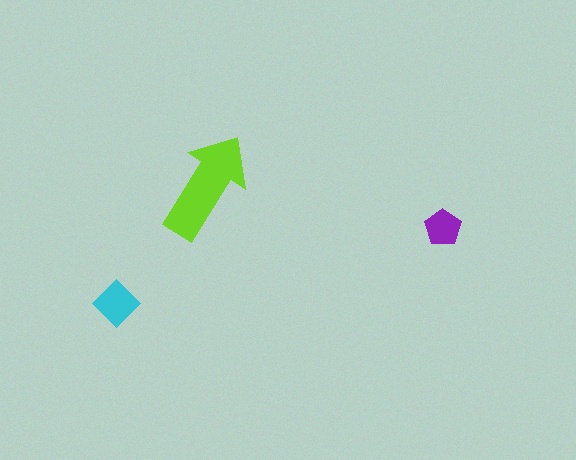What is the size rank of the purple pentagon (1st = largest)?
3rd.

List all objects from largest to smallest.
The lime arrow, the cyan diamond, the purple pentagon.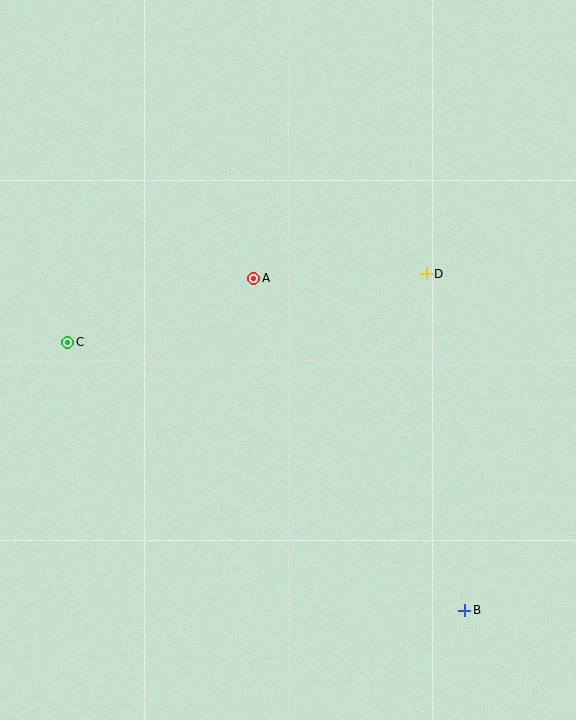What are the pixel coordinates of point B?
Point B is at (465, 610).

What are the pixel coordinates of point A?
Point A is at (254, 278).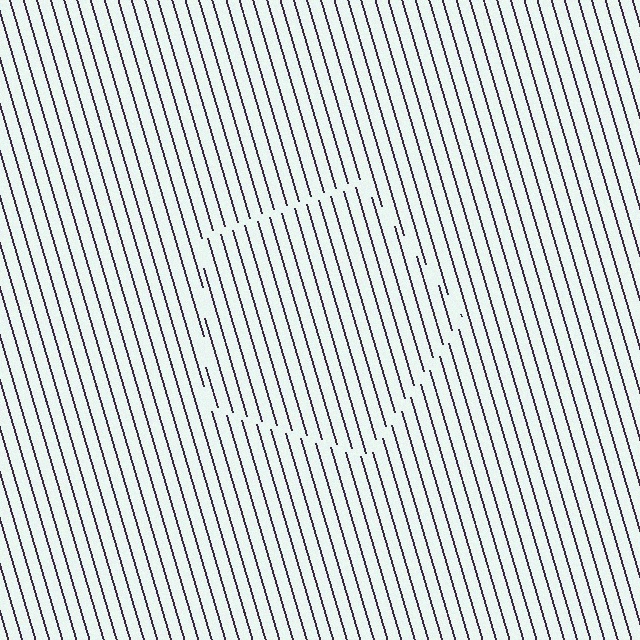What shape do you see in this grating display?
An illusory pentagon. The interior of the shape contains the same grating, shifted by half a period — the contour is defined by the phase discontinuity where line-ends from the inner and outer gratings abut.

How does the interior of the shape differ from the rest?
The interior of the shape contains the same grating, shifted by half a period — the contour is defined by the phase discontinuity where line-ends from the inner and outer gratings abut.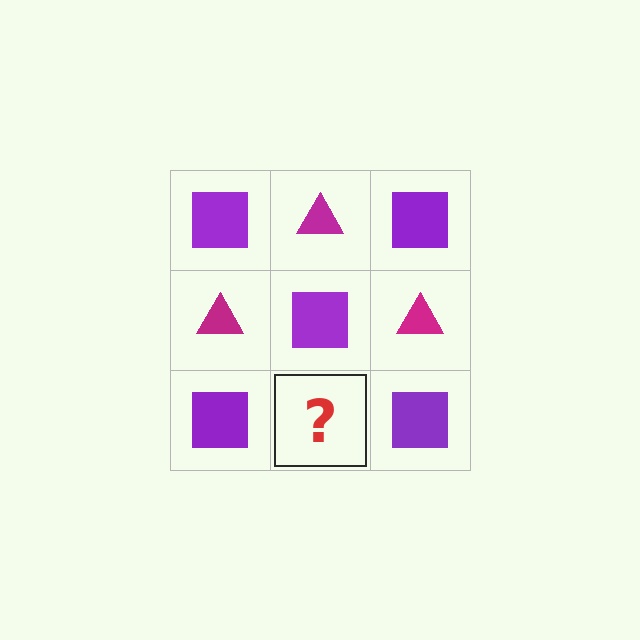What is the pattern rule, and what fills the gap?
The rule is that it alternates purple square and magenta triangle in a checkerboard pattern. The gap should be filled with a magenta triangle.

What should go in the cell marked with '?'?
The missing cell should contain a magenta triangle.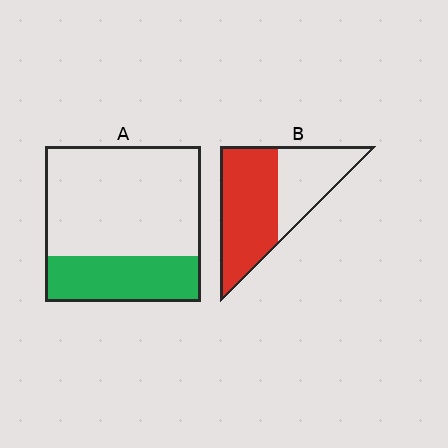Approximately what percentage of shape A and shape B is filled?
A is approximately 30% and B is approximately 60%.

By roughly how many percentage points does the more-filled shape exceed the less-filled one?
By roughly 30 percentage points (B over A).